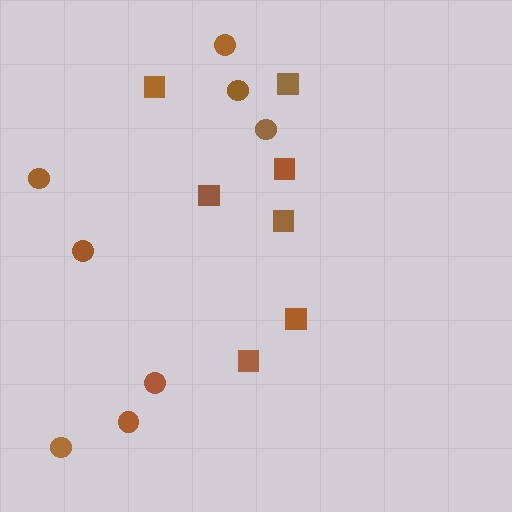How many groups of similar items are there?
There are 2 groups: one group of circles (8) and one group of squares (7).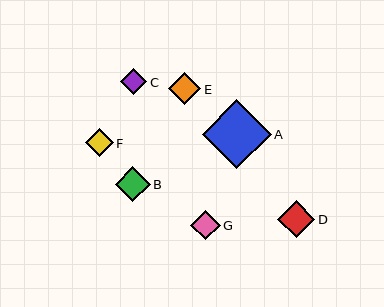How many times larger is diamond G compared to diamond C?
Diamond G is approximately 1.1 times the size of diamond C.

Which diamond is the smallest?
Diamond C is the smallest with a size of approximately 26 pixels.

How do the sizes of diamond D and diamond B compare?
Diamond D and diamond B are approximately the same size.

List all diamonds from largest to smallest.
From largest to smallest: A, D, B, E, G, F, C.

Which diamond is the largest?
Diamond A is the largest with a size of approximately 69 pixels.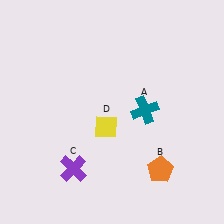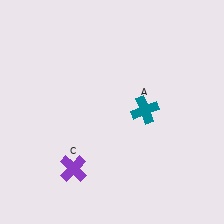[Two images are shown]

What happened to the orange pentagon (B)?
The orange pentagon (B) was removed in Image 2. It was in the bottom-right area of Image 1.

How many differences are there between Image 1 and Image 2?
There are 2 differences between the two images.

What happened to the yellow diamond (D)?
The yellow diamond (D) was removed in Image 2. It was in the bottom-left area of Image 1.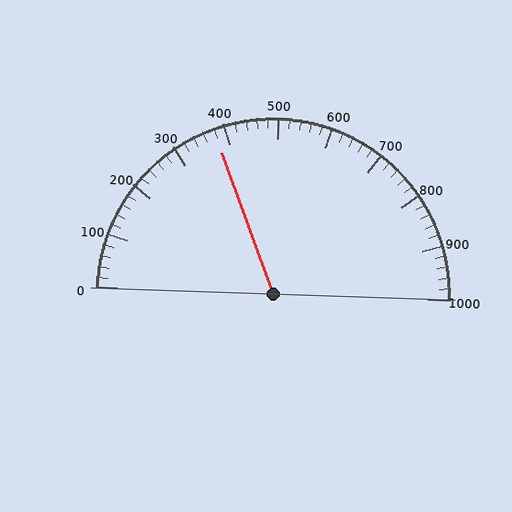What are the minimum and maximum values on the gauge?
The gauge ranges from 0 to 1000.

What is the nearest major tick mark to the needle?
The nearest major tick mark is 400.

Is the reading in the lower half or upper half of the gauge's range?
The reading is in the lower half of the range (0 to 1000).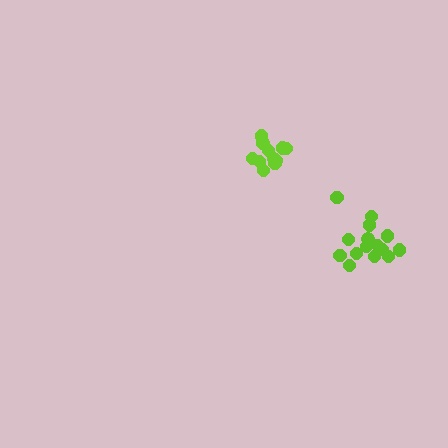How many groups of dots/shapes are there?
There are 2 groups.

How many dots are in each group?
Group 1: 12 dots, Group 2: 15 dots (27 total).